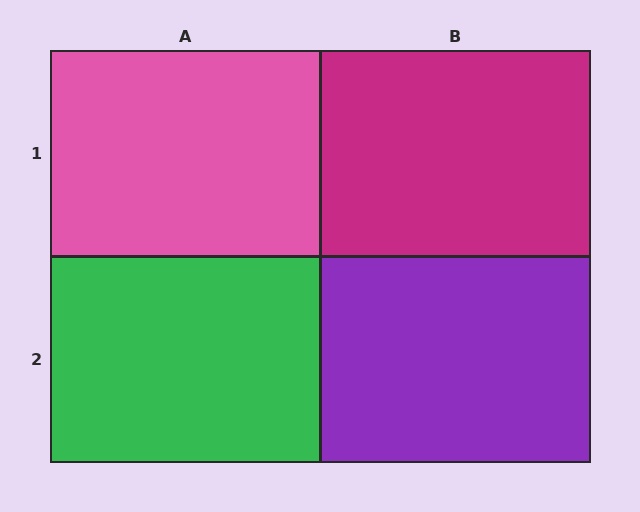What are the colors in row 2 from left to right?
Green, purple.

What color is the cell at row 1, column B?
Magenta.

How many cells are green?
1 cell is green.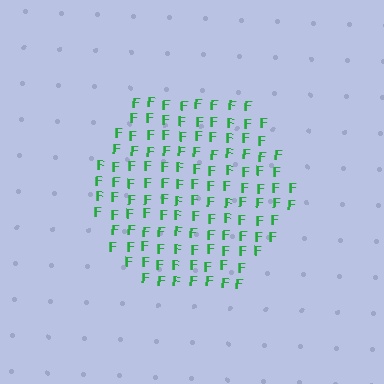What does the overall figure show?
The overall figure shows a hexagon.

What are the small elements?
The small elements are letter F's.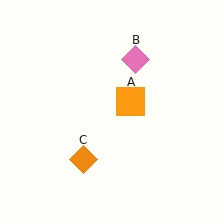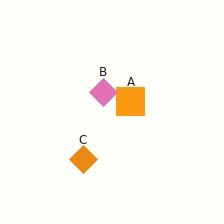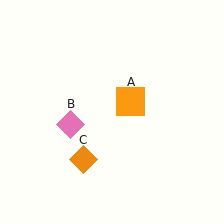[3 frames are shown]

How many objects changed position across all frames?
1 object changed position: pink diamond (object B).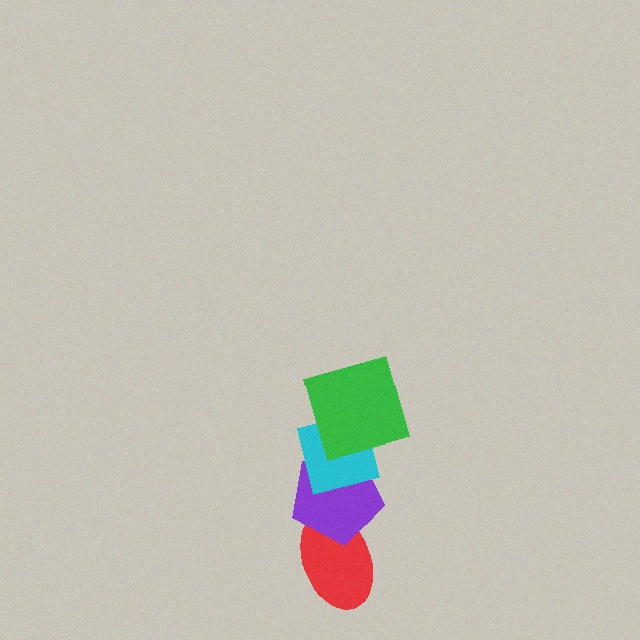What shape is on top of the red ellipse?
The purple pentagon is on top of the red ellipse.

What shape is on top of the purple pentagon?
The cyan square is on top of the purple pentagon.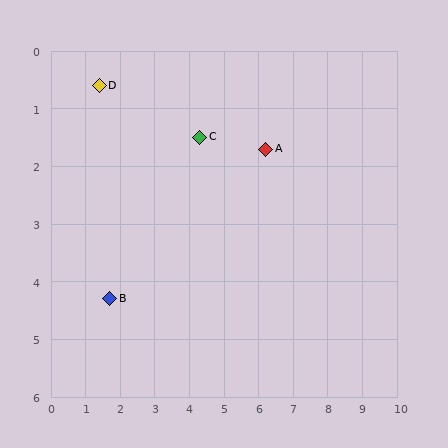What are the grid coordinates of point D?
Point D is at approximately (1.4, 0.6).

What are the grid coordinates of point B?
Point B is at approximately (1.7, 4.3).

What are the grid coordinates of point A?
Point A is at approximately (6.2, 1.7).